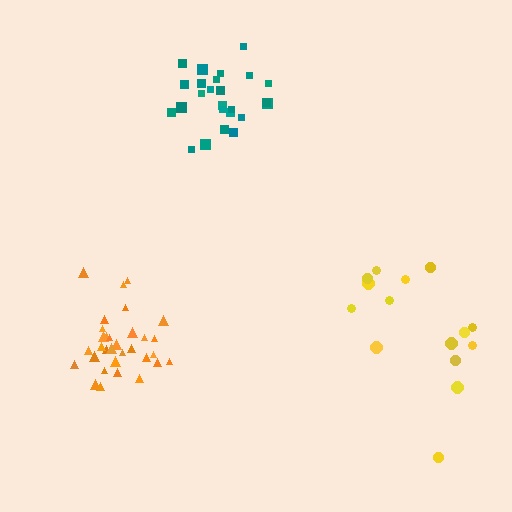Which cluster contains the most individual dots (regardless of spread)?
Orange (32).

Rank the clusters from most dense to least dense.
orange, teal, yellow.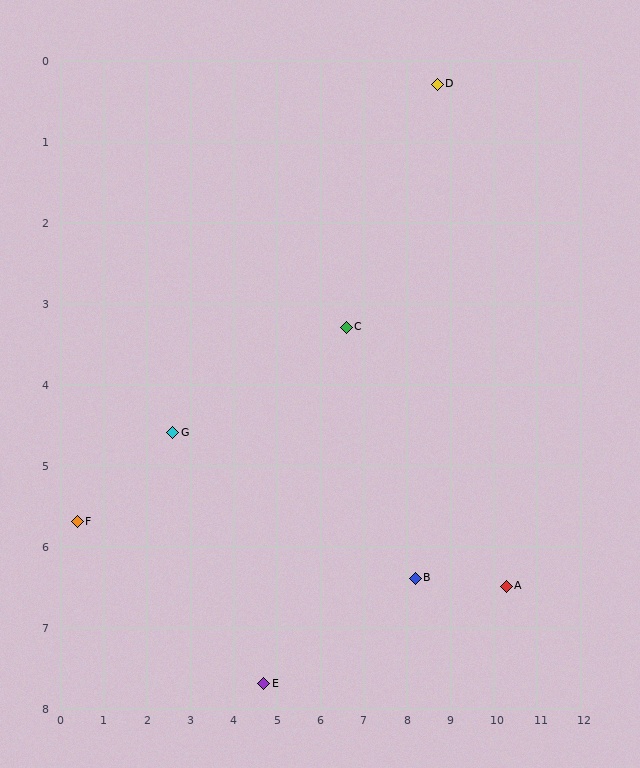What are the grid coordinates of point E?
Point E is at approximately (4.7, 7.7).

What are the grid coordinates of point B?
Point B is at approximately (8.2, 6.4).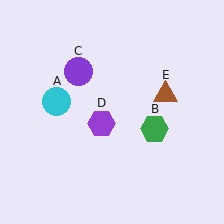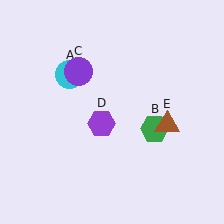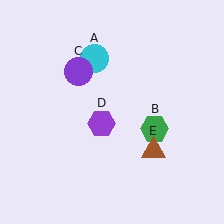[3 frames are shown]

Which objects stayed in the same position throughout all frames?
Green hexagon (object B) and purple circle (object C) and purple hexagon (object D) remained stationary.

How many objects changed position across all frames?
2 objects changed position: cyan circle (object A), brown triangle (object E).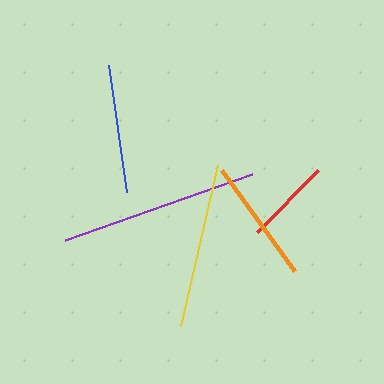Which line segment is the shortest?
The red line is the shortest at approximately 88 pixels.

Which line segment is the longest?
The purple line is the longest at approximately 199 pixels.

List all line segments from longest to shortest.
From longest to shortest: purple, yellow, blue, orange, red.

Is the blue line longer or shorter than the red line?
The blue line is longer than the red line.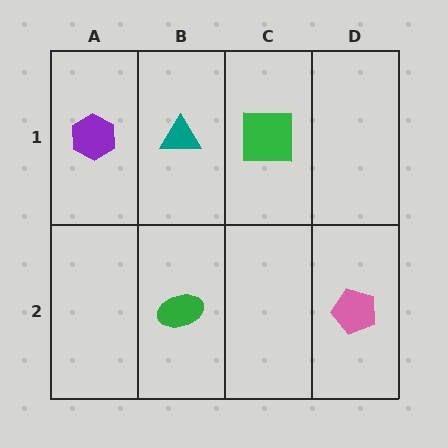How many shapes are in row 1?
3 shapes.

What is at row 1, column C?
A green square.